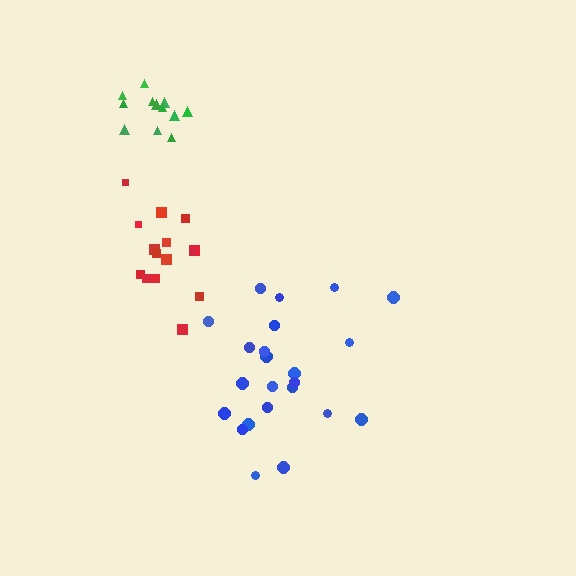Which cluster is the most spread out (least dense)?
Blue.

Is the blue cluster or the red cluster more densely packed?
Red.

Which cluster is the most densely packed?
Green.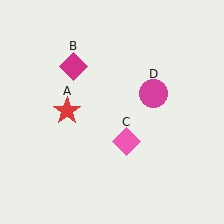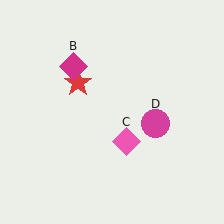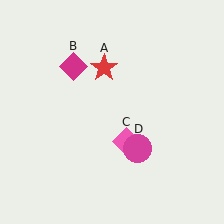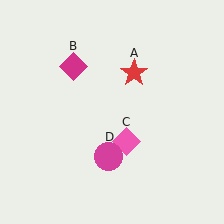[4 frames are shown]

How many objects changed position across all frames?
2 objects changed position: red star (object A), magenta circle (object D).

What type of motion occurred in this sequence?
The red star (object A), magenta circle (object D) rotated clockwise around the center of the scene.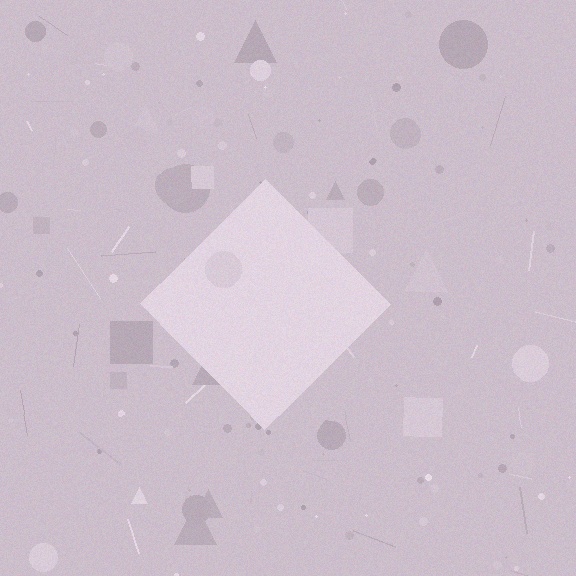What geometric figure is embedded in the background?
A diamond is embedded in the background.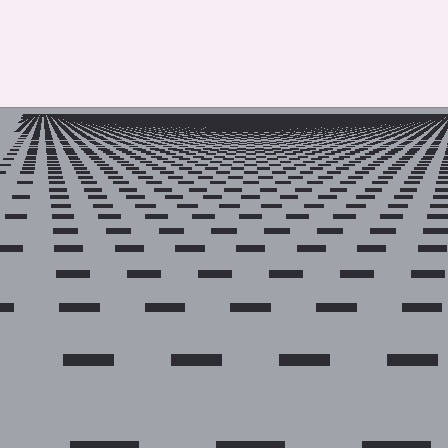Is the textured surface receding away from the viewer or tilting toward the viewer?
The surface is receding away from the viewer. Texture elements get smaller and denser toward the top.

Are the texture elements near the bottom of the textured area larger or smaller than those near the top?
Larger. Near the bottom, elements are closer to the viewer and appear at a bigger on-screen size.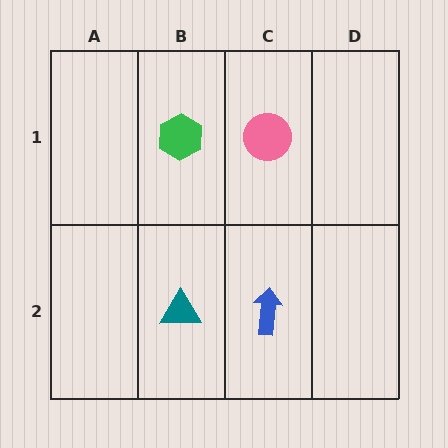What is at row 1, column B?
A green hexagon.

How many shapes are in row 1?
2 shapes.